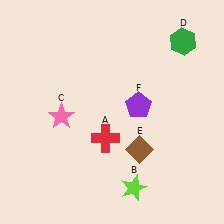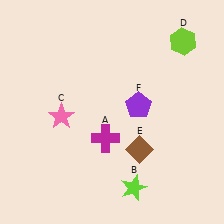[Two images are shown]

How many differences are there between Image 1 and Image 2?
There are 2 differences between the two images.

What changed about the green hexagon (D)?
In Image 1, D is green. In Image 2, it changed to lime.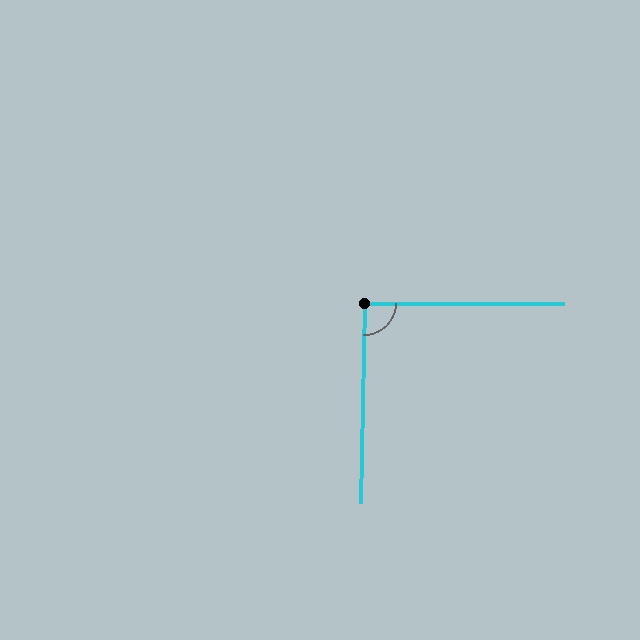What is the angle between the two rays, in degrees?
Approximately 91 degrees.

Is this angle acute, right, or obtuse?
It is approximately a right angle.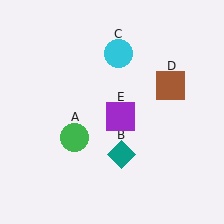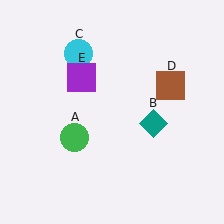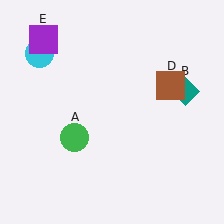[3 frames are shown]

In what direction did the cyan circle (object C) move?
The cyan circle (object C) moved left.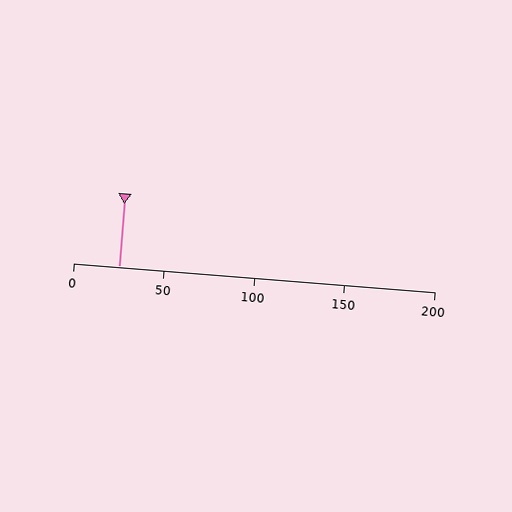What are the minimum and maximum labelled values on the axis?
The axis runs from 0 to 200.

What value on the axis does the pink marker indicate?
The marker indicates approximately 25.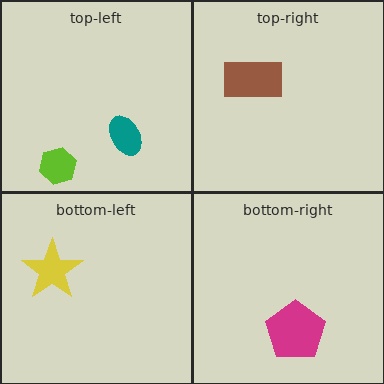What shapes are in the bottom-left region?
The yellow star.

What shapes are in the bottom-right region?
The magenta pentagon.